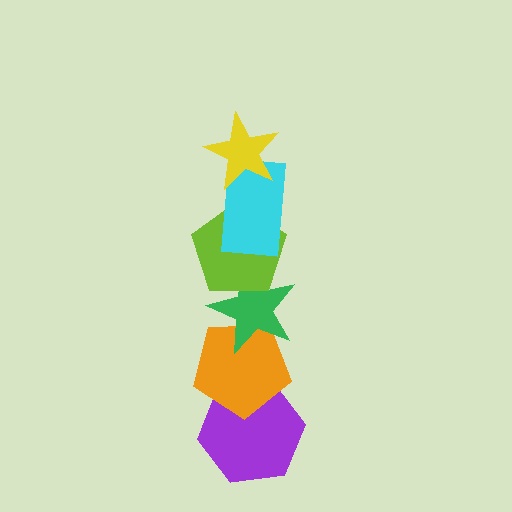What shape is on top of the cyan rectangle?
The yellow star is on top of the cyan rectangle.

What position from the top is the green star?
The green star is 4th from the top.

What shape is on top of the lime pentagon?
The cyan rectangle is on top of the lime pentagon.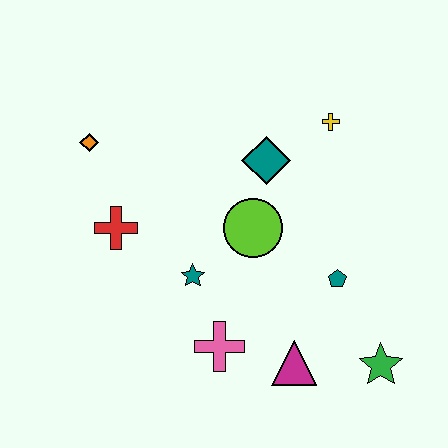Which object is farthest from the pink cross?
The yellow cross is farthest from the pink cross.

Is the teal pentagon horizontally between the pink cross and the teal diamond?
No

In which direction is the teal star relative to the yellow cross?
The teal star is below the yellow cross.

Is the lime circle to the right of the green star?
No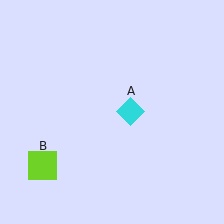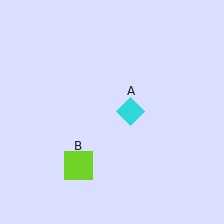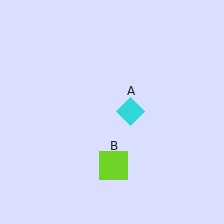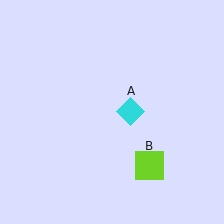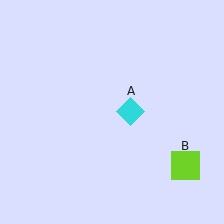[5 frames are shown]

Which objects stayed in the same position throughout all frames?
Cyan diamond (object A) remained stationary.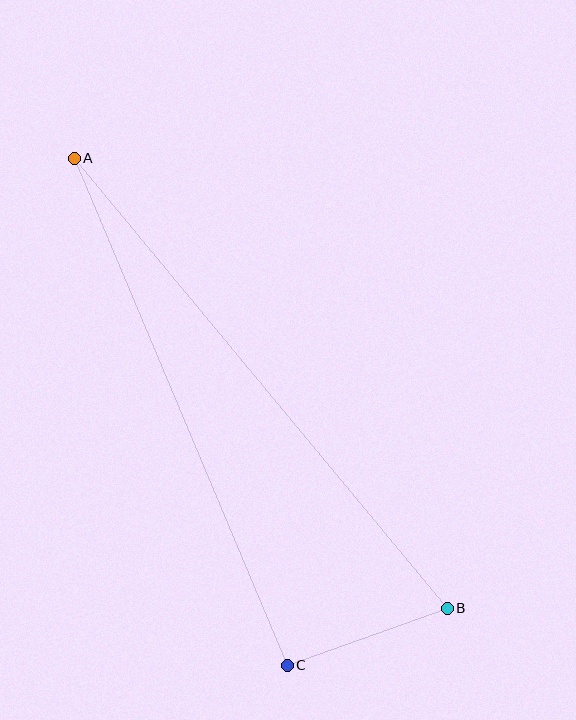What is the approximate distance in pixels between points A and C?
The distance between A and C is approximately 550 pixels.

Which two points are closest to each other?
Points B and C are closest to each other.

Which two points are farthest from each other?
Points A and B are farthest from each other.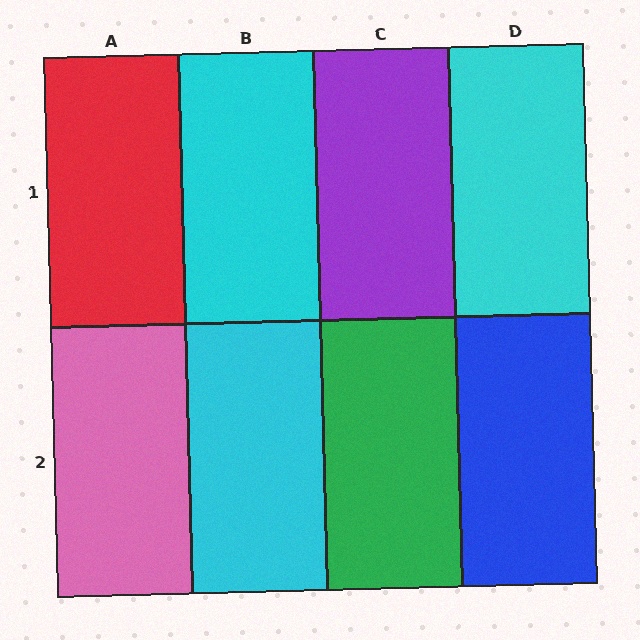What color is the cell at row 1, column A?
Red.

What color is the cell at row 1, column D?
Cyan.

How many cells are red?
1 cell is red.